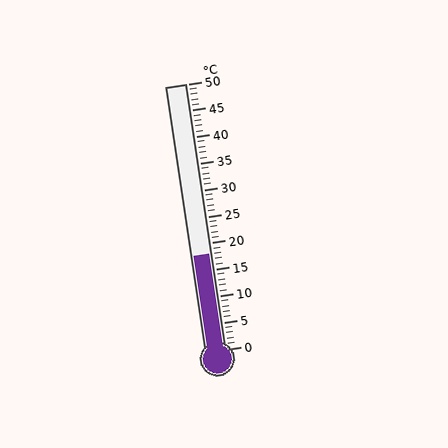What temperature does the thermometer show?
The thermometer shows approximately 18°C.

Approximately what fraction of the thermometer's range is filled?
The thermometer is filled to approximately 35% of its range.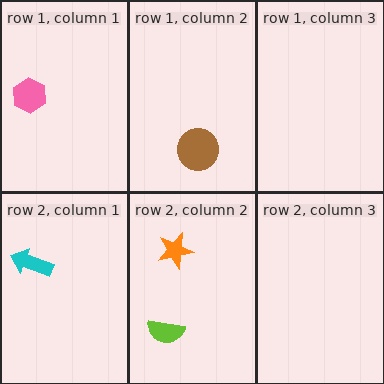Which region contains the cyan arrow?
The row 2, column 1 region.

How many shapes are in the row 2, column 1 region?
1.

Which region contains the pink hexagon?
The row 1, column 1 region.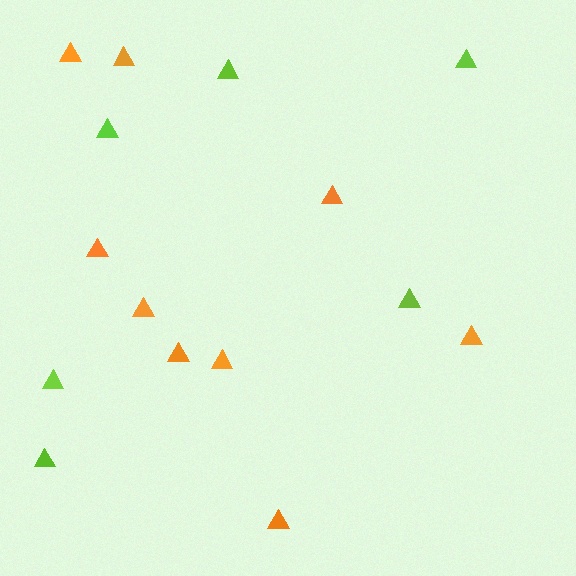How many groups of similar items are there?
There are 2 groups: one group of lime triangles (6) and one group of orange triangles (9).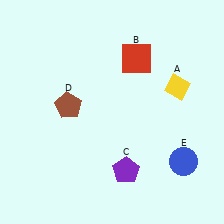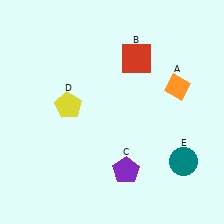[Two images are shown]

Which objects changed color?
A changed from yellow to orange. D changed from brown to yellow. E changed from blue to teal.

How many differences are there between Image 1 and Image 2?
There are 3 differences between the two images.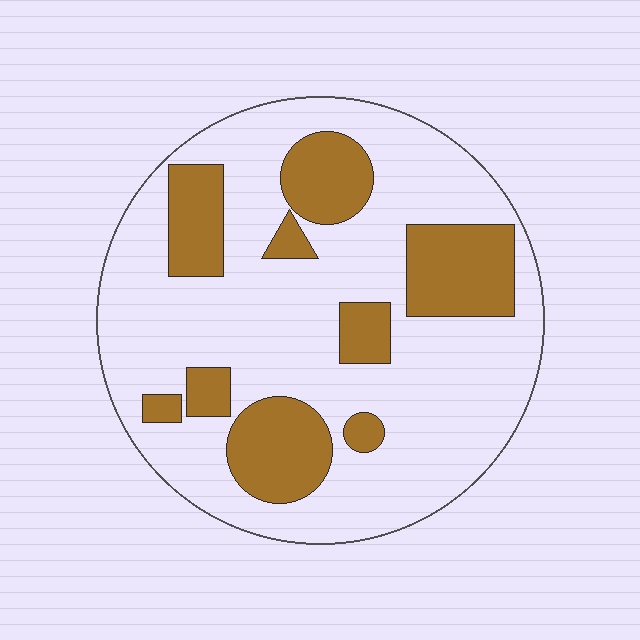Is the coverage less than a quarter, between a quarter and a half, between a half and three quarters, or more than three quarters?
Between a quarter and a half.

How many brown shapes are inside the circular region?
9.